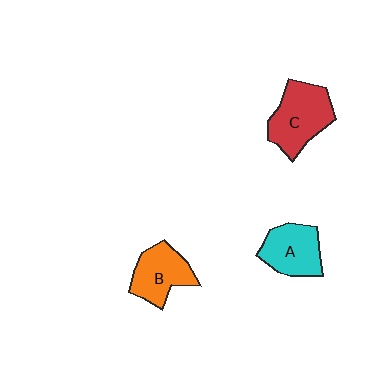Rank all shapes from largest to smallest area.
From largest to smallest: C (red), A (cyan), B (orange).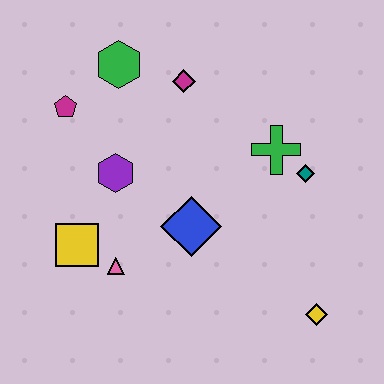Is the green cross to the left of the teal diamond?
Yes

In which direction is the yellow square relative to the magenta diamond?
The yellow square is below the magenta diamond.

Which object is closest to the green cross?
The teal diamond is closest to the green cross.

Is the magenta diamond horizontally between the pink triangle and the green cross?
Yes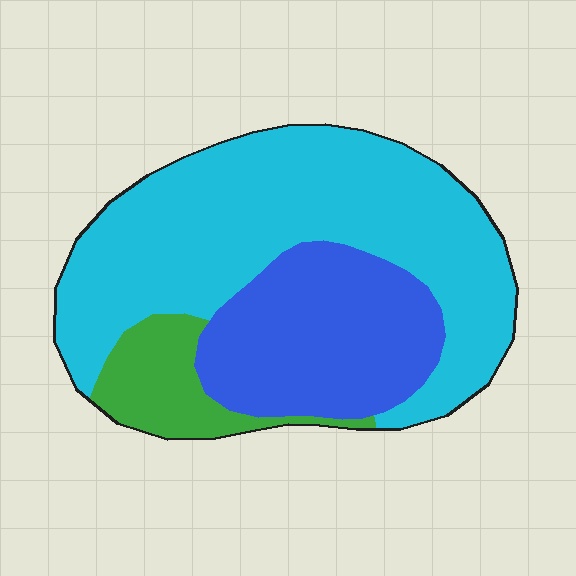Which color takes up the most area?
Cyan, at roughly 60%.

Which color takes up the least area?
Green, at roughly 10%.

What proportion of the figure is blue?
Blue covers about 30% of the figure.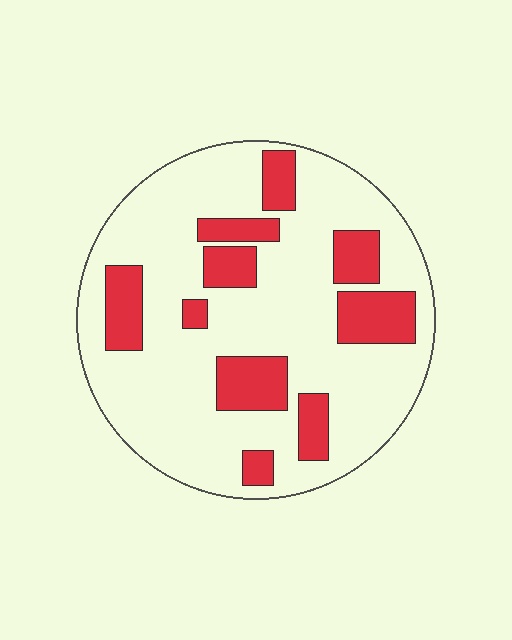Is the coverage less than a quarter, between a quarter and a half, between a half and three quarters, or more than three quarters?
Less than a quarter.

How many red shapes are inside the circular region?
10.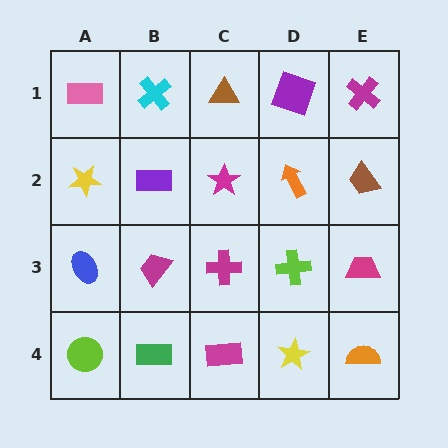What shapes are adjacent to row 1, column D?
An orange arrow (row 2, column D), a brown triangle (row 1, column C), a magenta cross (row 1, column E).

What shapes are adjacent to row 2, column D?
A purple square (row 1, column D), a lime cross (row 3, column D), a magenta star (row 2, column C), a brown trapezoid (row 2, column E).